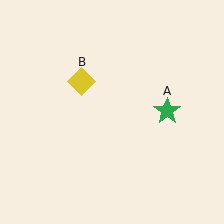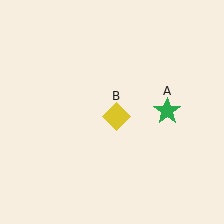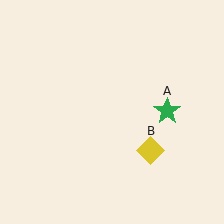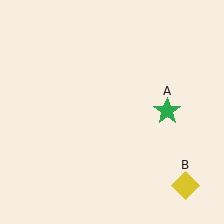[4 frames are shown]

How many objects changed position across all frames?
1 object changed position: yellow diamond (object B).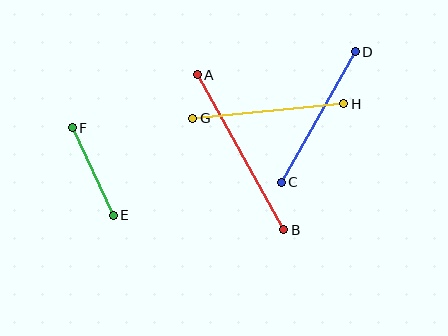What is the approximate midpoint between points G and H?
The midpoint is at approximately (268, 111) pixels.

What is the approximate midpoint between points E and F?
The midpoint is at approximately (93, 171) pixels.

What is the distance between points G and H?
The distance is approximately 152 pixels.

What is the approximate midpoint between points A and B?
The midpoint is at approximately (241, 152) pixels.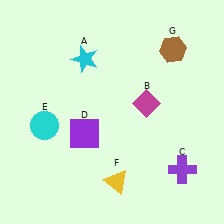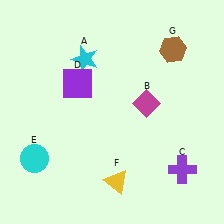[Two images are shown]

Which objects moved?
The objects that moved are: the purple square (D), the cyan circle (E).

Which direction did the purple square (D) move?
The purple square (D) moved up.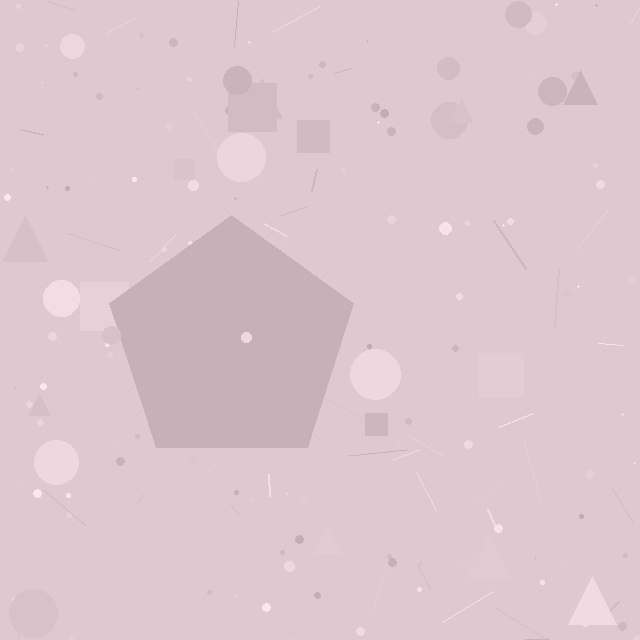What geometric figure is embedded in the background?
A pentagon is embedded in the background.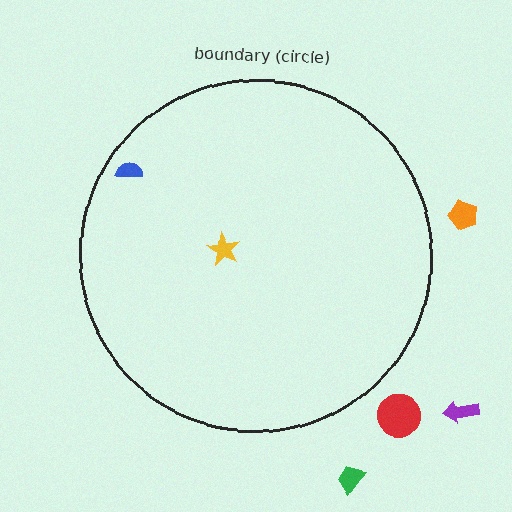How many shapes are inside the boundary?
2 inside, 4 outside.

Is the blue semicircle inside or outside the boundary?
Inside.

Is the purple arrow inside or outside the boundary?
Outside.